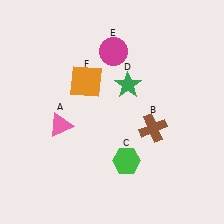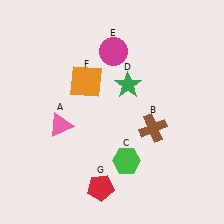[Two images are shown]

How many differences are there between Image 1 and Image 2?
There is 1 difference between the two images.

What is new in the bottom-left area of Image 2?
A red pentagon (G) was added in the bottom-left area of Image 2.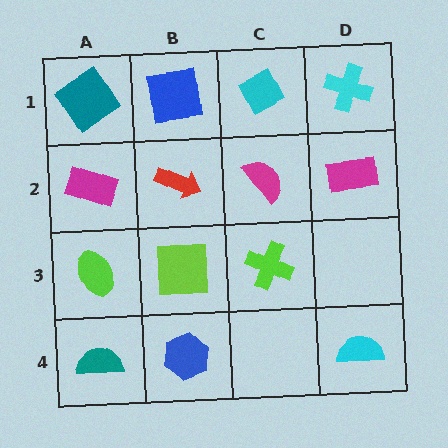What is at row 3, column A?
A lime ellipse.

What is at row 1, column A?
A teal diamond.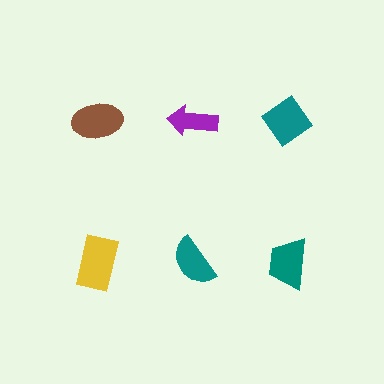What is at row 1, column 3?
A teal diamond.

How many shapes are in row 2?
3 shapes.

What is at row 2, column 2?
A teal semicircle.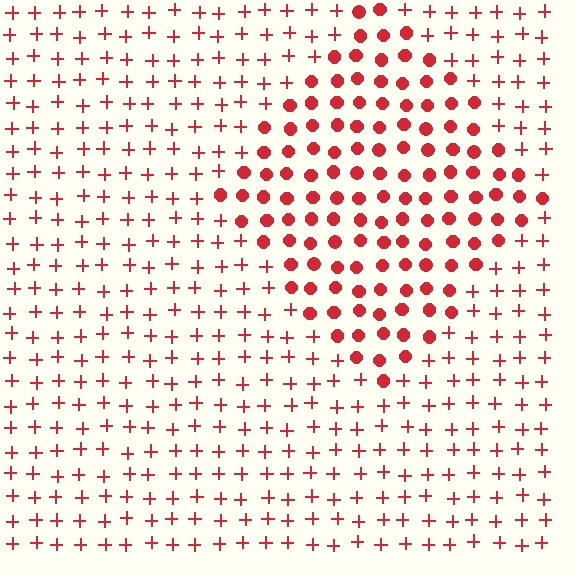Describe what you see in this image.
The image is filled with small red elements arranged in a uniform grid. A diamond-shaped region contains circles, while the surrounding area contains plus signs. The boundary is defined purely by the change in element shape.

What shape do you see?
I see a diamond.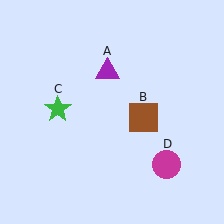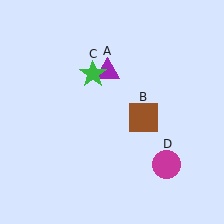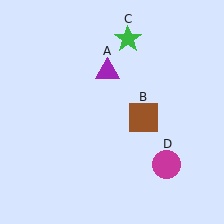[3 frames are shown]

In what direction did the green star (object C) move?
The green star (object C) moved up and to the right.